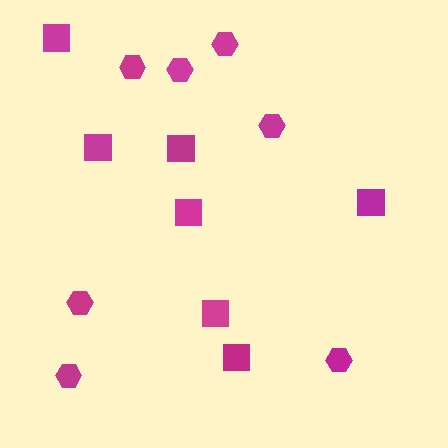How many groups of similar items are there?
There are 2 groups: one group of hexagons (7) and one group of squares (7).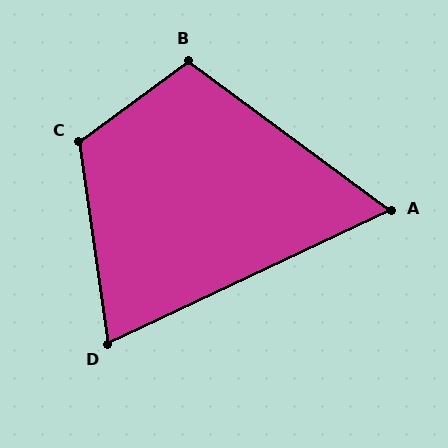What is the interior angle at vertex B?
Approximately 107 degrees (obtuse).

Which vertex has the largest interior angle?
C, at approximately 118 degrees.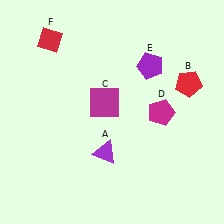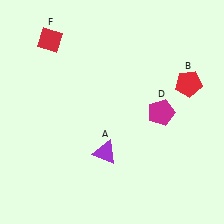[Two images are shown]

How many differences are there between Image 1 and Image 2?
There are 2 differences between the two images.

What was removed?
The magenta square (C), the purple pentagon (E) were removed in Image 2.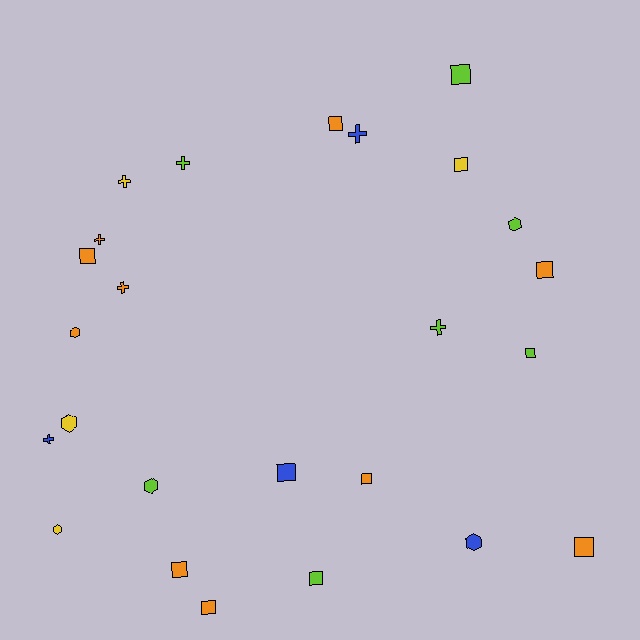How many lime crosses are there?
There are 2 lime crosses.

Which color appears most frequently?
Orange, with 10 objects.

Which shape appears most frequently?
Square, with 12 objects.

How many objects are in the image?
There are 25 objects.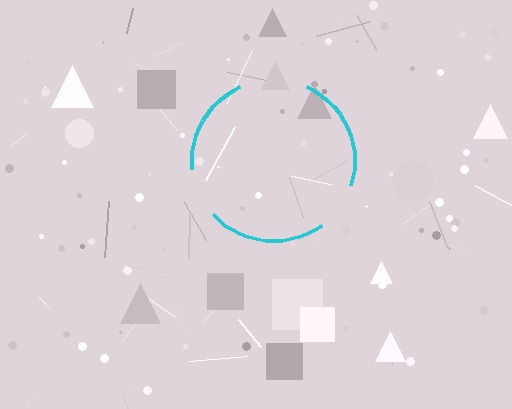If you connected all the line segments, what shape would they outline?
They would outline a circle.